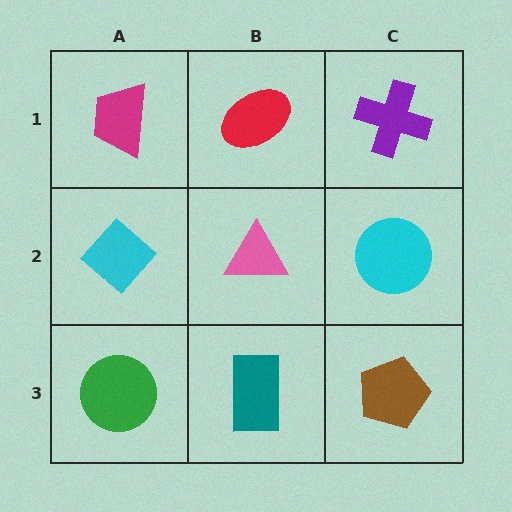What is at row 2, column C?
A cyan circle.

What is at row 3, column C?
A brown pentagon.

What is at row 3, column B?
A teal rectangle.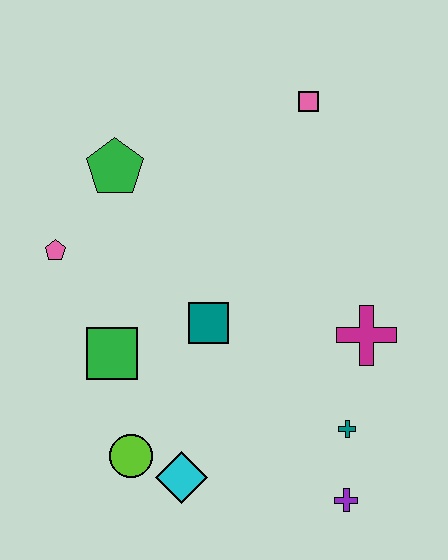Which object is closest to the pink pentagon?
The green pentagon is closest to the pink pentagon.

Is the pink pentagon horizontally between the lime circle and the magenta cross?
No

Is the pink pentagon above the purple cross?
Yes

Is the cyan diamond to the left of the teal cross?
Yes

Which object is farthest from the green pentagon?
The purple cross is farthest from the green pentagon.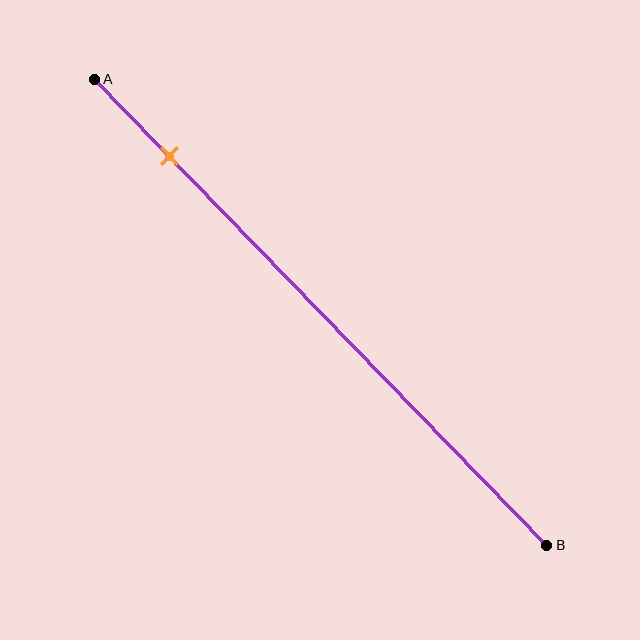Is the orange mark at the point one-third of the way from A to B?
No, the mark is at about 15% from A, not at the 33% one-third point.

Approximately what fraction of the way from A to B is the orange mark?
The orange mark is approximately 15% of the way from A to B.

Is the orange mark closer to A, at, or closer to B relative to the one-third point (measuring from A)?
The orange mark is closer to point A than the one-third point of segment AB.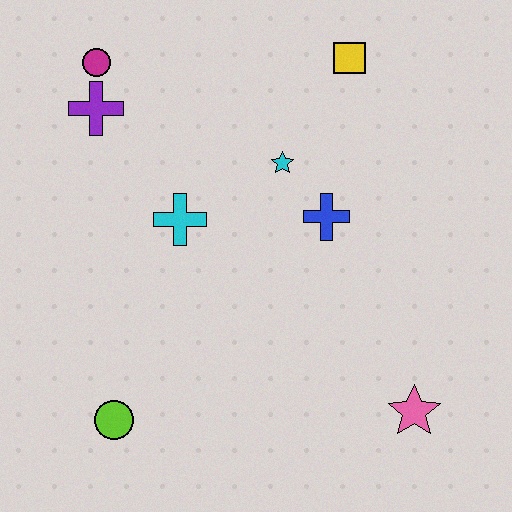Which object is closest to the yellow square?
The cyan star is closest to the yellow square.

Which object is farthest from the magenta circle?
The pink star is farthest from the magenta circle.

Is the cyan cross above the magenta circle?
No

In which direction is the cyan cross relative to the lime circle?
The cyan cross is above the lime circle.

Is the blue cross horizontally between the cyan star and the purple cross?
No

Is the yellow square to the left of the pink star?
Yes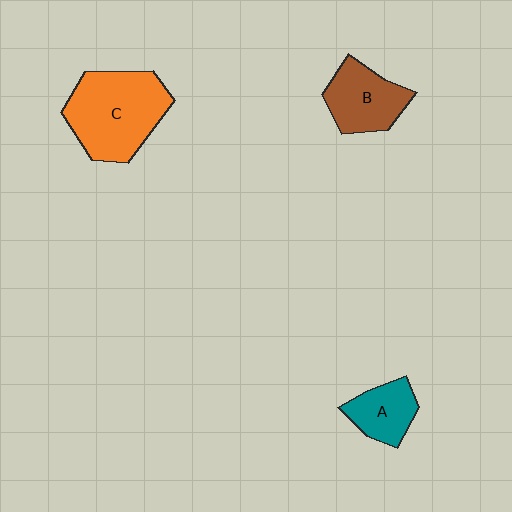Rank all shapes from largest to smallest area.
From largest to smallest: C (orange), B (brown), A (teal).